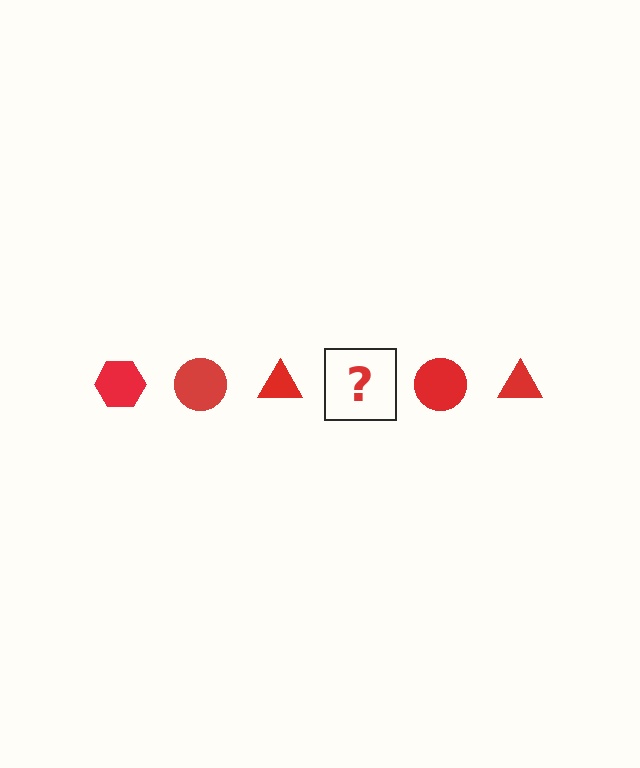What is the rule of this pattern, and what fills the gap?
The rule is that the pattern cycles through hexagon, circle, triangle shapes in red. The gap should be filled with a red hexagon.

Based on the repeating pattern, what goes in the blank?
The blank should be a red hexagon.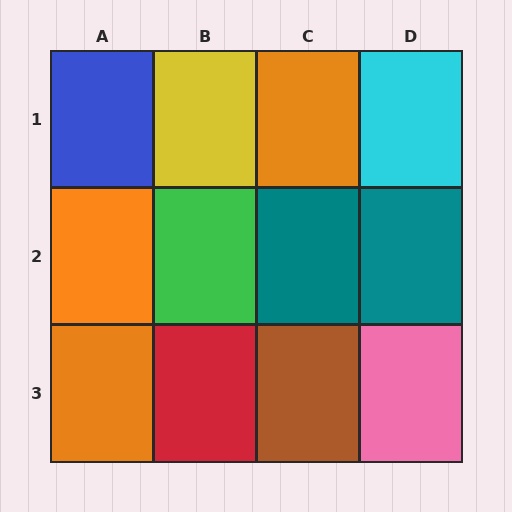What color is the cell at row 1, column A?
Blue.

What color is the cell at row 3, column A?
Orange.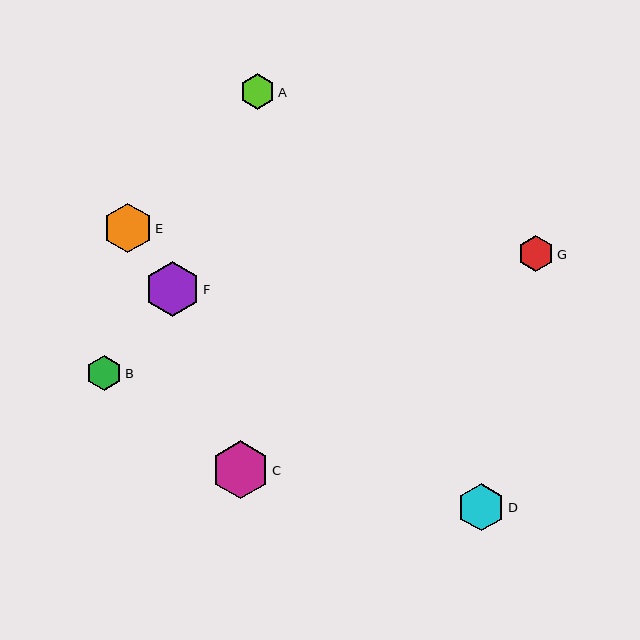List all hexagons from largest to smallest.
From largest to smallest: C, F, E, D, G, B, A.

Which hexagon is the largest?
Hexagon C is the largest with a size of approximately 58 pixels.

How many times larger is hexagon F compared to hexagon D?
Hexagon F is approximately 1.1 times the size of hexagon D.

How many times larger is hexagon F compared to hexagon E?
Hexagon F is approximately 1.1 times the size of hexagon E.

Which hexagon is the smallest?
Hexagon A is the smallest with a size of approximately 35 pixels.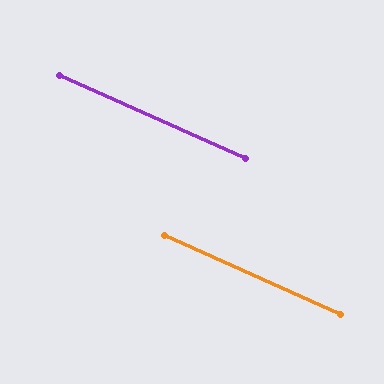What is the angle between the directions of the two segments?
Approximately 0 degrees.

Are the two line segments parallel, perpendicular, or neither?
Parallel — their directions differ by only 0.1°.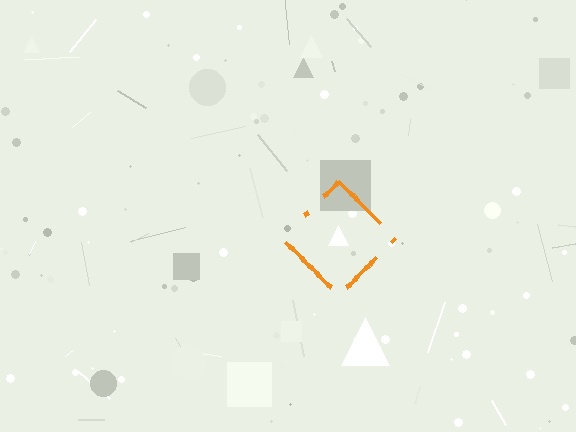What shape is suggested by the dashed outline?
The dashed outline suggests a diamond.